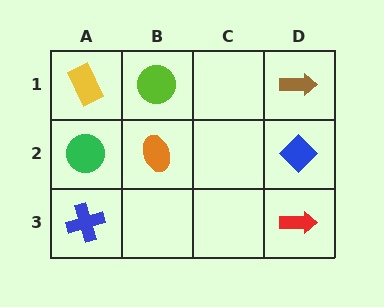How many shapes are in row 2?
3 shapes.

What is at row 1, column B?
A lime circle.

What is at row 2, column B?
An orange ellipse.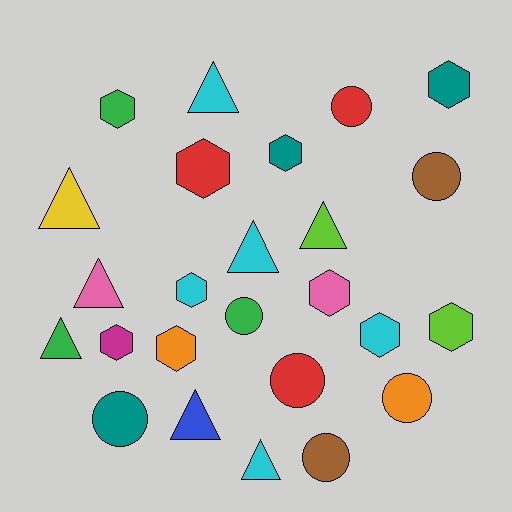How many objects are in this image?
There are 25 objects.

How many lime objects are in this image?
There are 2 lime objects.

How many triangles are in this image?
There are 8 triangles.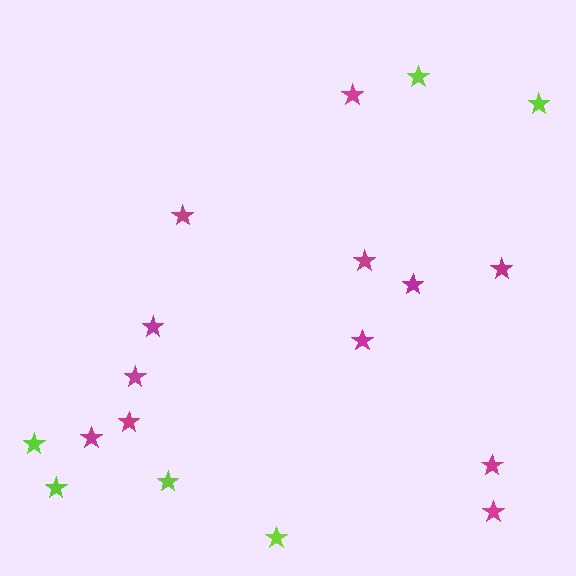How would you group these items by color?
There are 2 groups: one group of lime stars (6) and one group of magenta stars (12).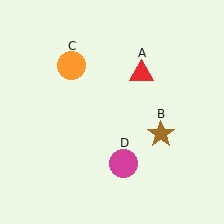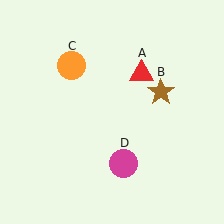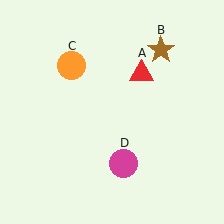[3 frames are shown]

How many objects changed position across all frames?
1 object changed position: brown star (object B).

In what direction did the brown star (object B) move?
The brown star (object B) moved up.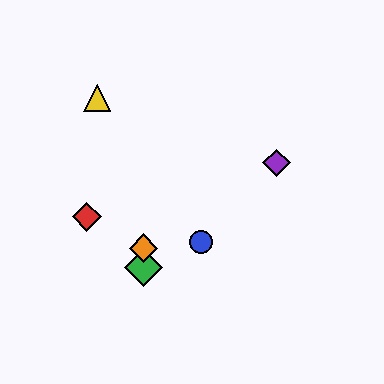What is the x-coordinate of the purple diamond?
The purple diamond is at x≈277.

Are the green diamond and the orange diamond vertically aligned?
Yes, both are at x≈144.